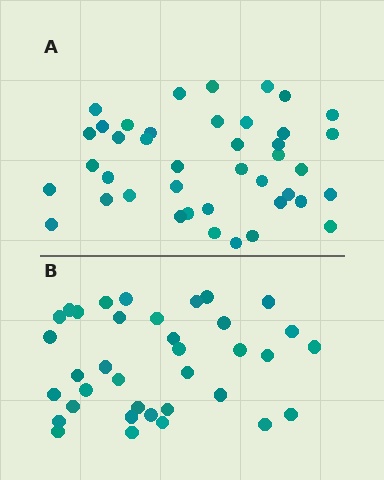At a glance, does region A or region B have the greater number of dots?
Region A (the top region) has more dots.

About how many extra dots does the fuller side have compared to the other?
Region A has about 5 more dots than region B.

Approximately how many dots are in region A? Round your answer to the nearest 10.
About 40 dots. (The exact count is 41, which rounds to 40.)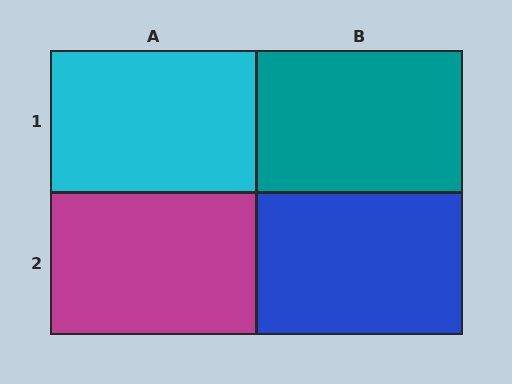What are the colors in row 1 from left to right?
Cyan, teal.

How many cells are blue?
1 cell is blue.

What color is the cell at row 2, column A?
Magenta.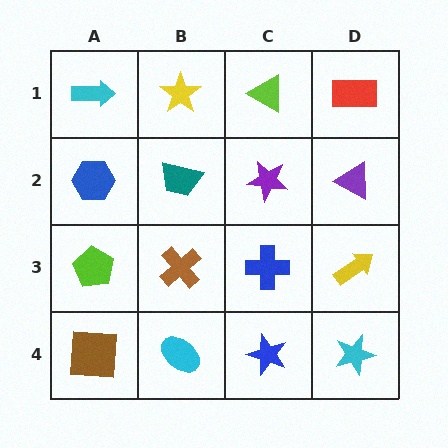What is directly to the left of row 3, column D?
A blue cross.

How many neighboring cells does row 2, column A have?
3.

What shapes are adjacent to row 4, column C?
A blue cross (row 3, column C), a cyan ellipse (row 4, column B), a cyan star (row 4, column D).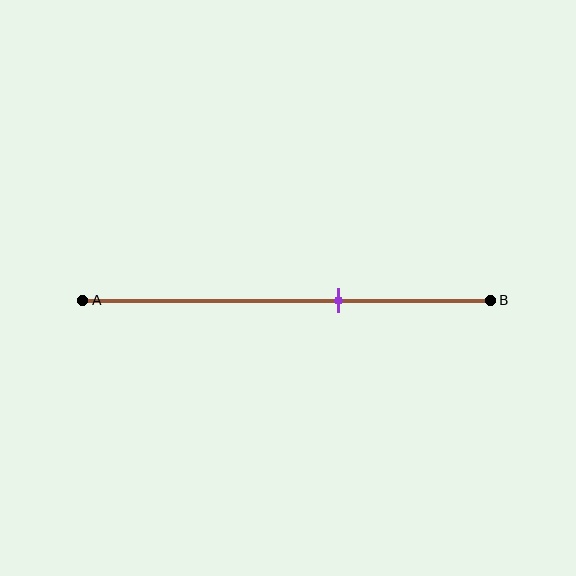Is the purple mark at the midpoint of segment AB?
No, the mark is at about 65% from A, not at the 50% midpoint.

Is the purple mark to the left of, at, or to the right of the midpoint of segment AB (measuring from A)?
The purple mark is to the right of the midpoint of segment AB.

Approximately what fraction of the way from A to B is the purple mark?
The purple mark is approximately 65% of the way from A to B.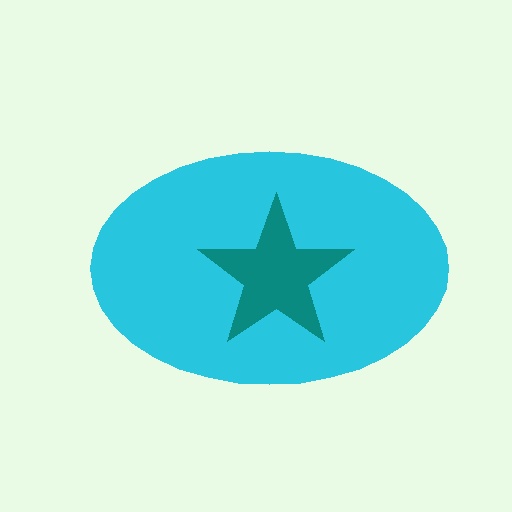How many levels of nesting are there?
2.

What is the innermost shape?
The teal star.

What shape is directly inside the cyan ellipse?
The teal star.